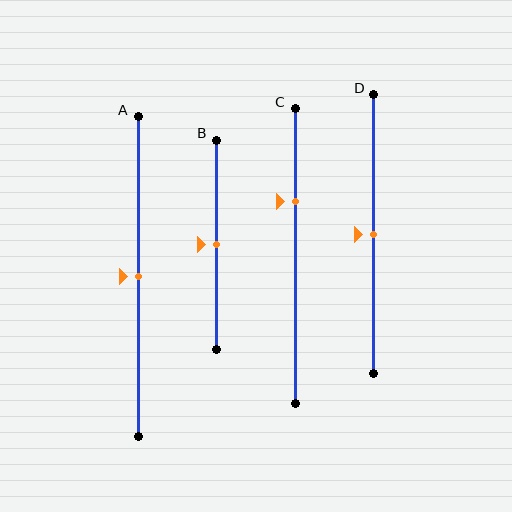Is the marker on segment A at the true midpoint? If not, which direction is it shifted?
Yes, the marker on segment A is at the true midpoint.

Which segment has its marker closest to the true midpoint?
Segment A has its marker closest to the true midpoint.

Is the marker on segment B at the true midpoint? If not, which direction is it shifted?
Yes, the marker on segment B is at the true midpoint.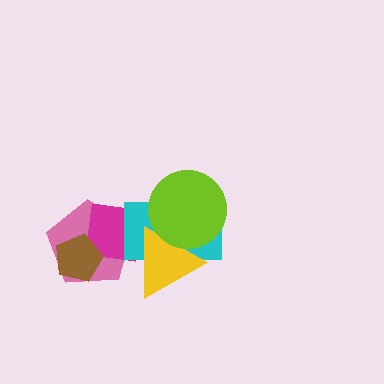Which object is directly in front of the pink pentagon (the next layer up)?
The magenta square is directly in front of the pink pentagon.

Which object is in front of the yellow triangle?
The lime circle is in front of the yellow triangle.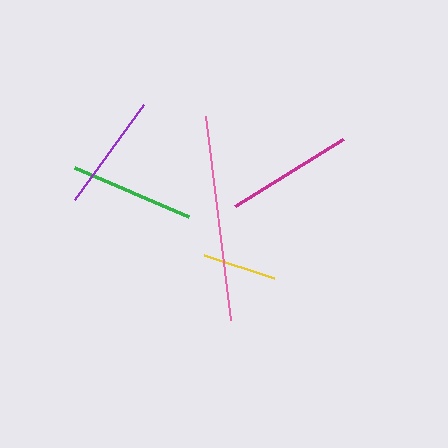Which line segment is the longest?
The pink line is the longest at approximately 205 pixels.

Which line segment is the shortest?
The yellow line is the shortest at approximately 74 pixels.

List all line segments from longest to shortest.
From longest to shortest: pink, magenta, green, purple, yellow.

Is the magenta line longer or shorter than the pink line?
The pink line is longer than the magenta line.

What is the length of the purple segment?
The purple segment is approximately 117 pixels long.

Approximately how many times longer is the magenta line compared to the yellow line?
The magenta line is approximately 1.7 times the length of the yellow line.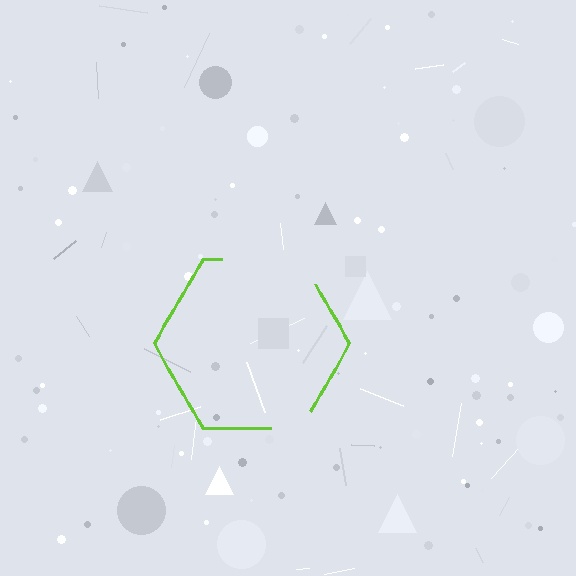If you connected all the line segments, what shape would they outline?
They would outline a hexagon.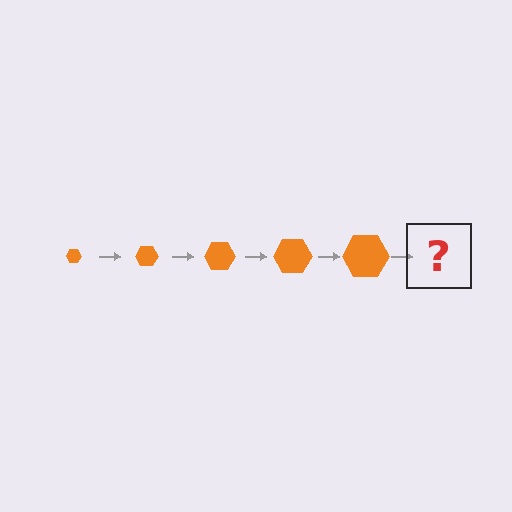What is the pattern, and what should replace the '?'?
The pattern is that the hexagon gets progressively larger each step. The '?' should be an orange hexagon, larger than the previous one.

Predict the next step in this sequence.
The next step is an orange hexagon, larger than the previous one.